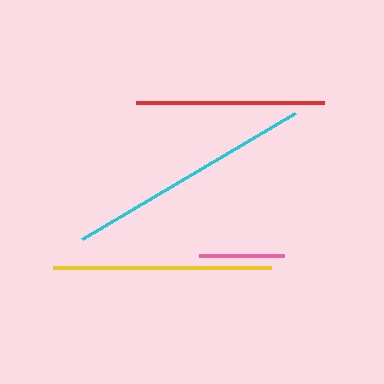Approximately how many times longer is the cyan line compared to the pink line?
The cyan line is approximately 2.9 times the length of the pink line.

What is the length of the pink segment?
The pink segment is approximately 86 pixels long.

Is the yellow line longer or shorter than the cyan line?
The cyan line is longer than the yellow line.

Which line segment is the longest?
The cyan line is the longest at approximately 247 pixels.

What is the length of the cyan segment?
The cyan segment is approximately 247 pixels long.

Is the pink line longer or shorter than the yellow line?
The yellow line is longer than the pink line.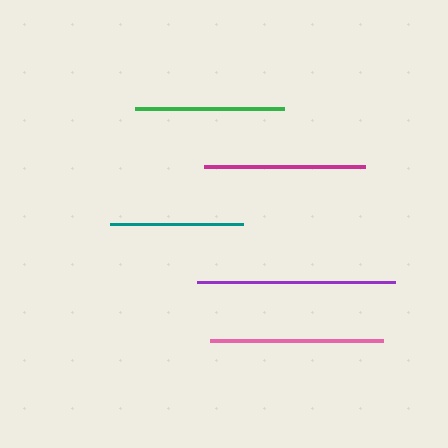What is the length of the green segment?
The green segment is approximately 149 pixels long.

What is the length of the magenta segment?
The magenta segment is approximately 162 pixels long.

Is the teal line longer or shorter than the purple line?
The purple line is longer than the teal line.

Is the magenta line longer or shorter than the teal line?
The magenta line is longer than the teal line.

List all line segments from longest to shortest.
From longest to shortest: purple, pink, magenta, green, teal.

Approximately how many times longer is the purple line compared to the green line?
The purple line is approximately 1.3 times the length of the green line.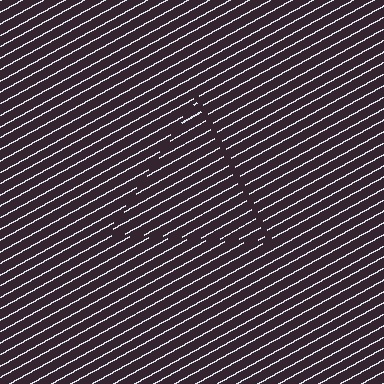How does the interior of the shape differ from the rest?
The interior of the shape contains the same grating, shifted by half a period — the contour is defined by the phase discontinuity where line-ends from the inner and outer gratings abut.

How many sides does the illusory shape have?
3 sides — the line-ends trace a triangle.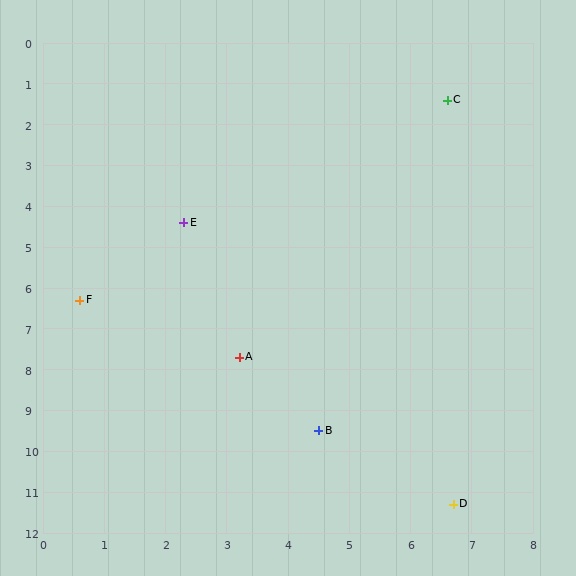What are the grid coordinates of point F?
Point F is at approximately (0.6, 6.3).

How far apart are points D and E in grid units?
Points D and E are about 8.2 grid units apart.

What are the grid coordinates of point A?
Point A is at approximately (3.2, 7.7).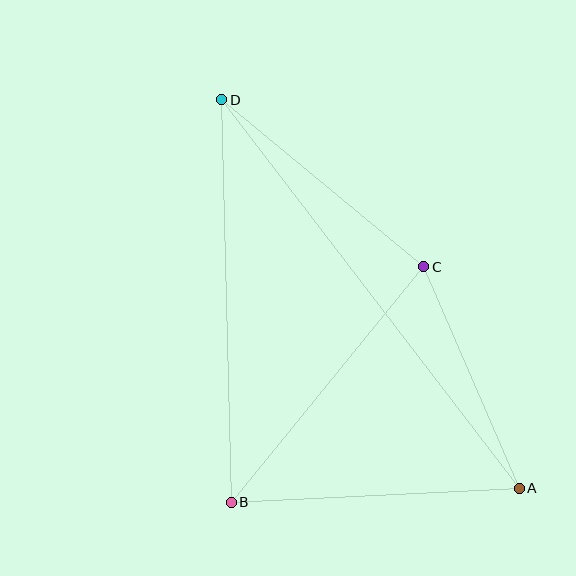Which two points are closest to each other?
Points A and C are closest to each other.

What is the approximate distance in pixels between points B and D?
The distance between B and D is approximately 402 pixels.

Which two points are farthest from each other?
Points A and D are farthest from each other.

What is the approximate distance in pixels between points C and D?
The distance between C and D is approximately 262 pixels.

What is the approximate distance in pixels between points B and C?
The distance between B and C is approximately 304 pixels.